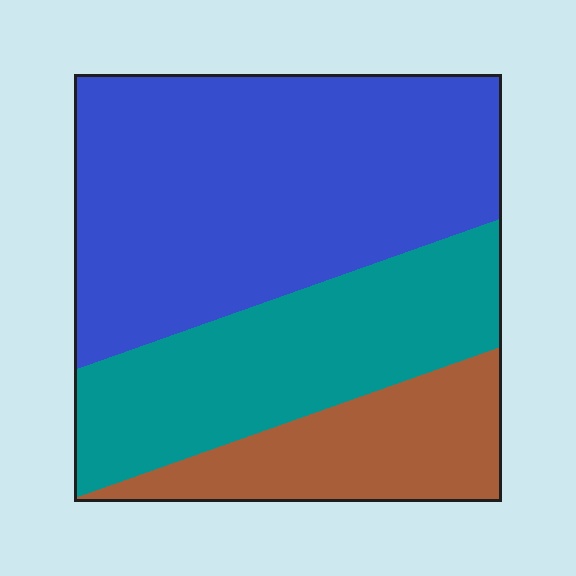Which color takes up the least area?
Brown, at roughly 20%.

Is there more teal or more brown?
Teal.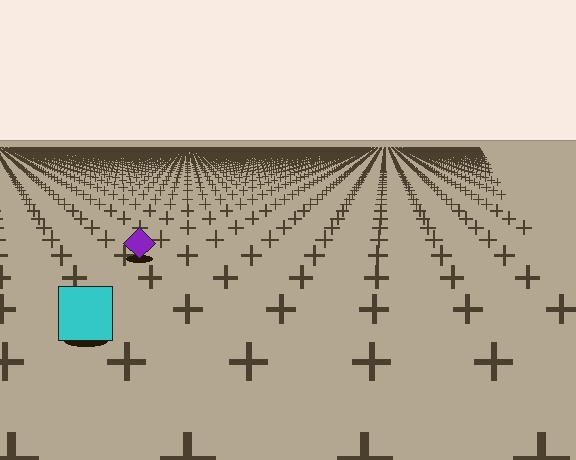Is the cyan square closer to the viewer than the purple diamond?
Yes. The cyan square is closer — you can tell from the texture gradient: the ground texture is coarser near it.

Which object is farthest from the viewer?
The purple diamond is farthest from the viewer. It appears smaller and the ground texture around it is denser.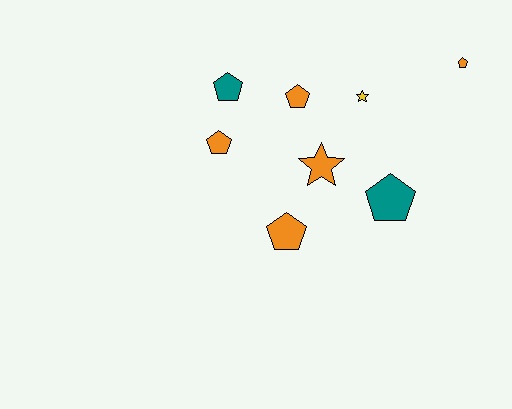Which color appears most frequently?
Orange, with 5 objects.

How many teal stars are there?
There are no teal stars.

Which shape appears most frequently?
Pentagon, with 6 objects.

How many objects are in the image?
There are 8 objects.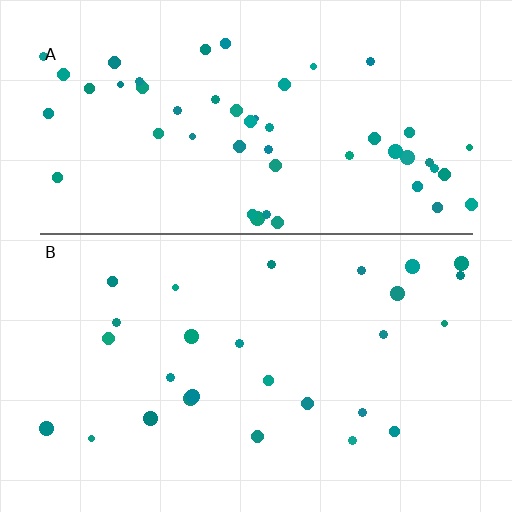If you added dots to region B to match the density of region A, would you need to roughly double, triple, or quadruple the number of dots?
Approximately double.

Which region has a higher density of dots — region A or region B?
A (the top).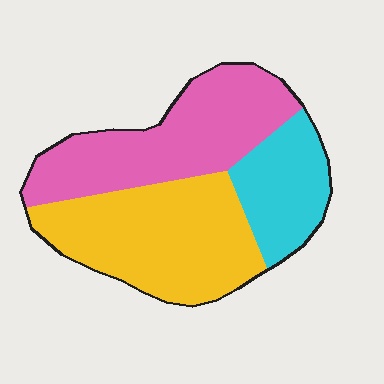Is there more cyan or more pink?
Pink.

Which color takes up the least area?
Cyan, at roughly 20%.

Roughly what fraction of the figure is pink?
Pink covers around 40% of the figure.